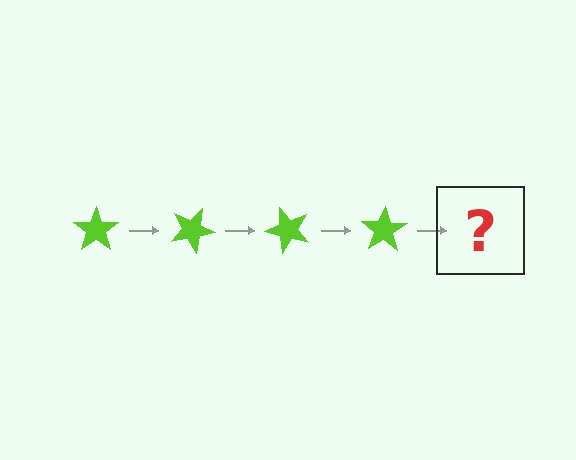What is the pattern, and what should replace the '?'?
The pattern is that the star rotates 25 degrees each step. The '?' should be a lime star rotated 100 degrees.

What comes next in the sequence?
The next element should be a lime star rotated 100 degrees.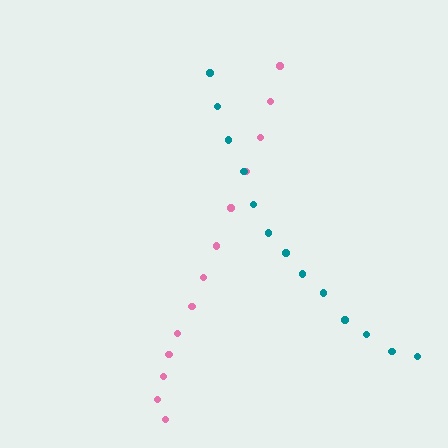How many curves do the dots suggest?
There are 2 distinct paths.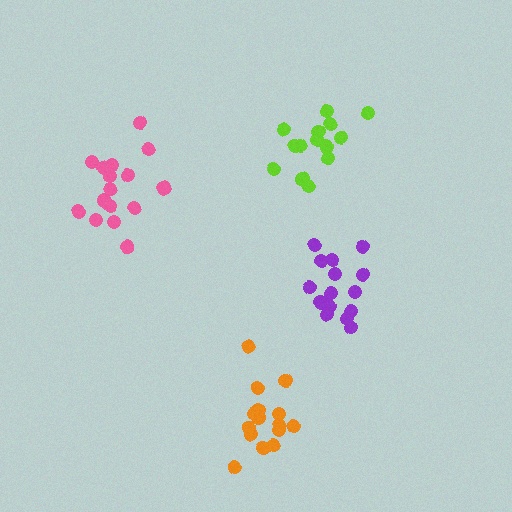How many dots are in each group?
Group 1: 14 dots, Group 2: 15 dots, Group 3: 15 dots, Group 4: 16 dots (60 total).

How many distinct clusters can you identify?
There are 4 distinct clusters.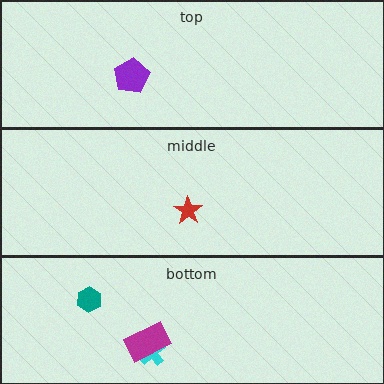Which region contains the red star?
The middle region.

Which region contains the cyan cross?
The bottom region.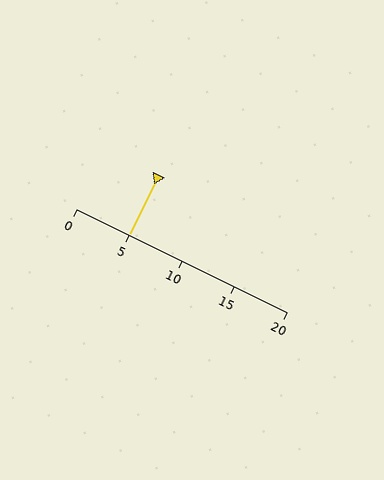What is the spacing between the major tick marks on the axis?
The major ticks are spaced 5 apart.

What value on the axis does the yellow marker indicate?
The marker indicates approximately 5.